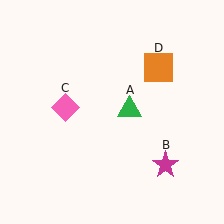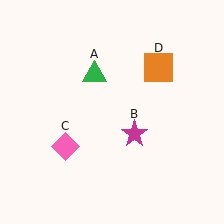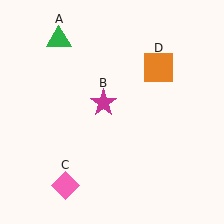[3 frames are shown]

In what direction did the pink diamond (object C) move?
The pink diamond (object C) moved down.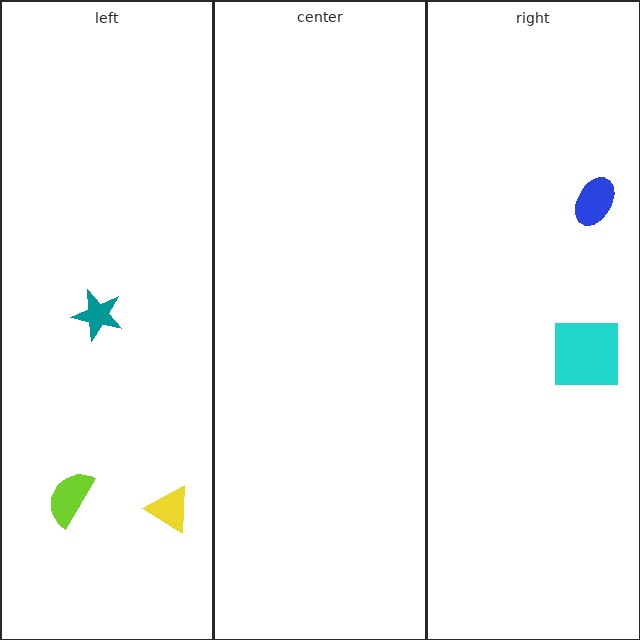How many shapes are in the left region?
3.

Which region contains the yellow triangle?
The left region.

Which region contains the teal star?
The left region.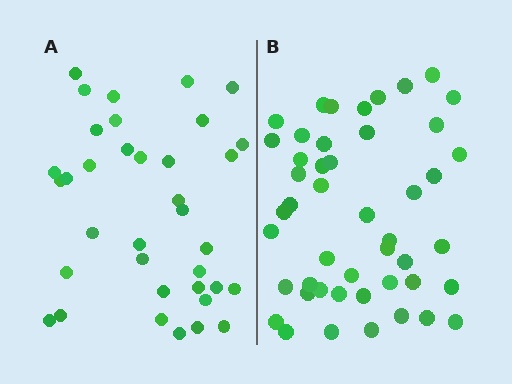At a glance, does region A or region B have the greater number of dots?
Region B (the right region) has more dots.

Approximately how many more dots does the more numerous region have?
Region B has roughly 12 or so more dots than region A.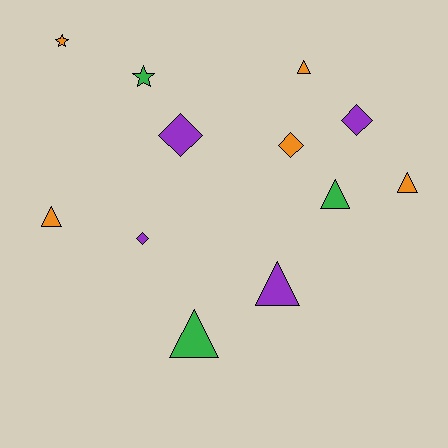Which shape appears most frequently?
Triangle, with 6 objects.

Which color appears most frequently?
Orange, with 5 objects.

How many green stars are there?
There is 1 green star.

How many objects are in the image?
There are 12 objects.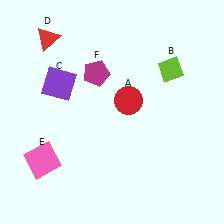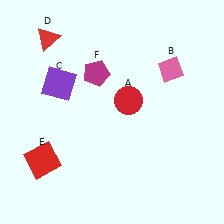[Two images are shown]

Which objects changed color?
B changed from lime to pink. E changed from pink to red.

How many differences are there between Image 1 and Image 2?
There are 2 differences between the two images.